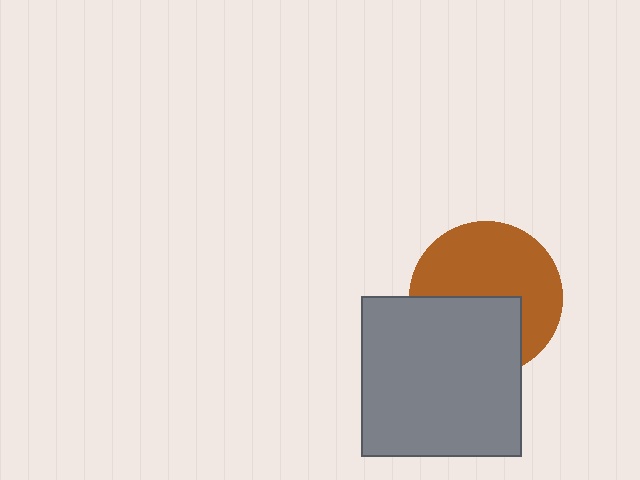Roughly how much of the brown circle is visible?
About half of it is visible (roughly 59%).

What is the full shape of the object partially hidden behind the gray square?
The partially hidden object is a brown circle.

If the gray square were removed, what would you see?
You would see the complete brown circle.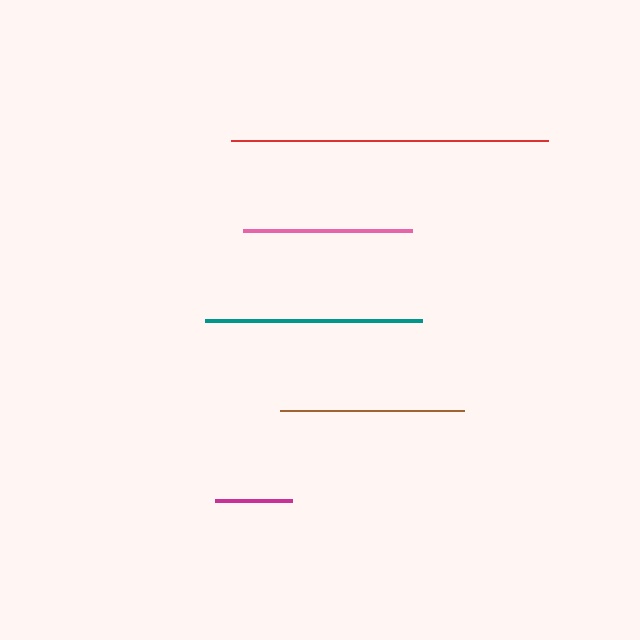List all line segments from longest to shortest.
From longest to shortest: red, teal, brown, pink, magenta.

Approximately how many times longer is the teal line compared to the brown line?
The teal line is approximately 1.2 times the length of the brown line.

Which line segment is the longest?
The red line is the longest at approximately 318 pixels.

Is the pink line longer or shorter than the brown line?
The brown line is longer than the pink line.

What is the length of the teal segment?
The teal segment is approximately 217 pixels long.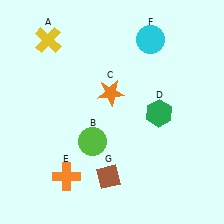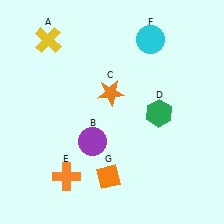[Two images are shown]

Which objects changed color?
B changed from lime to purple. G changed from brown to orange.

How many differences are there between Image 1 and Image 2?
There are 2 differences between the two images.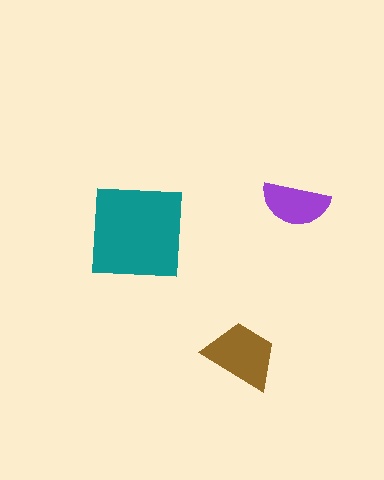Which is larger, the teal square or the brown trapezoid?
The teal square.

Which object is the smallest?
The purple semicircle.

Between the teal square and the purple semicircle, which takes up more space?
The teal square.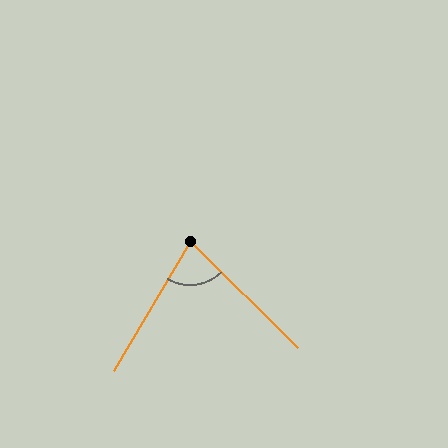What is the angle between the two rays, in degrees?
Approximately 76 degrees.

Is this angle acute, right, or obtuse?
It is acute.